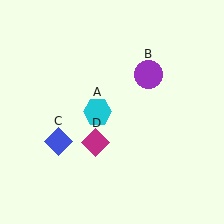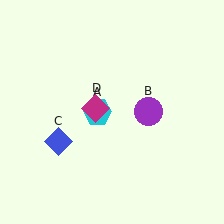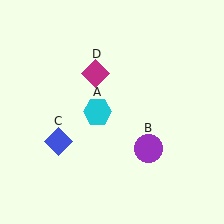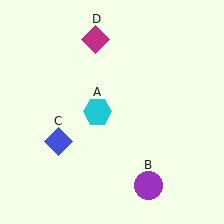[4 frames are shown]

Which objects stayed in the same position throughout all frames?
Cyan hexagon (object A) and blue diamond (object C) remained stationary.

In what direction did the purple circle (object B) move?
The purple circle (object B) moved down.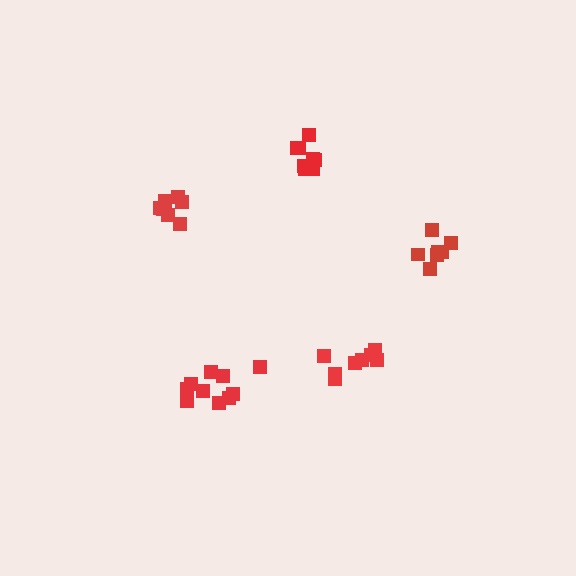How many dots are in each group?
Group 1: 10 dots, Group 2: 8 dots, Group 3: 7 dots, Group 4: 7 dots, Group 5: 9 dots (41 total).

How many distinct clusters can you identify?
There are 5 distinct clusters.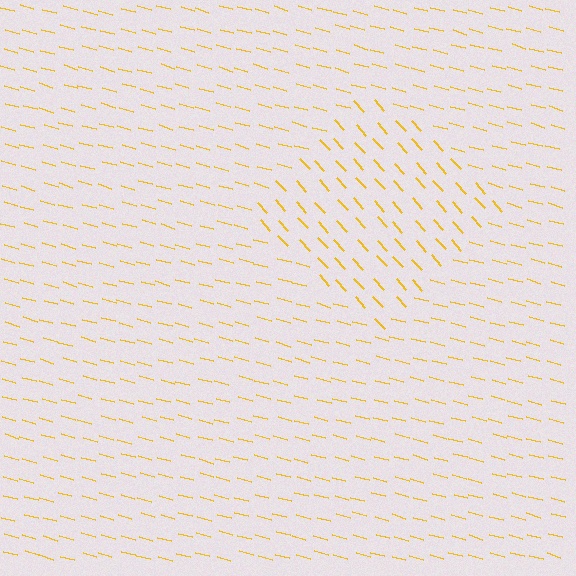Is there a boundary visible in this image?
Yes, there is a texture boundary formed by a change in line orientation.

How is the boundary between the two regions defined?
The boundary is defined purely by a change in line orientation (approximately 33 degrees difference). All lines are the same color and thickness.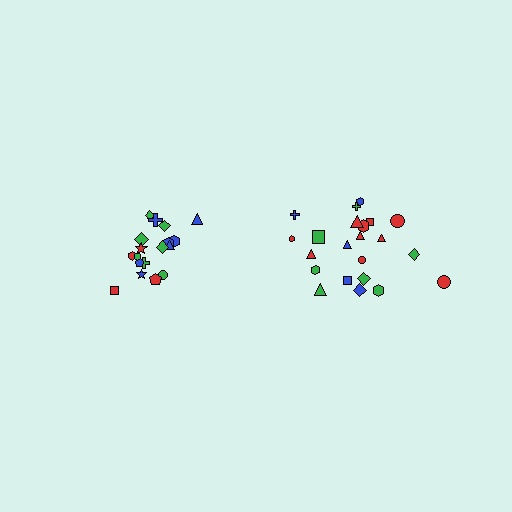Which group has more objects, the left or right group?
The right group.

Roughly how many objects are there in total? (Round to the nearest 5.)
Roughly 40 objects in total.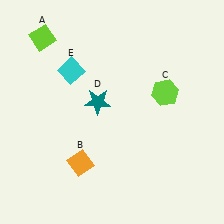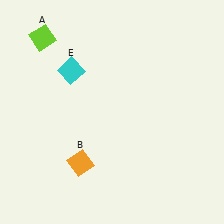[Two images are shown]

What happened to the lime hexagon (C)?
The lime hexagon (C) was removed in Image 2. It was in the top-right area of Image 1.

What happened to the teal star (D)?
The teal star (D) was removed in Image 2. It was in the top-left area of Image 1.